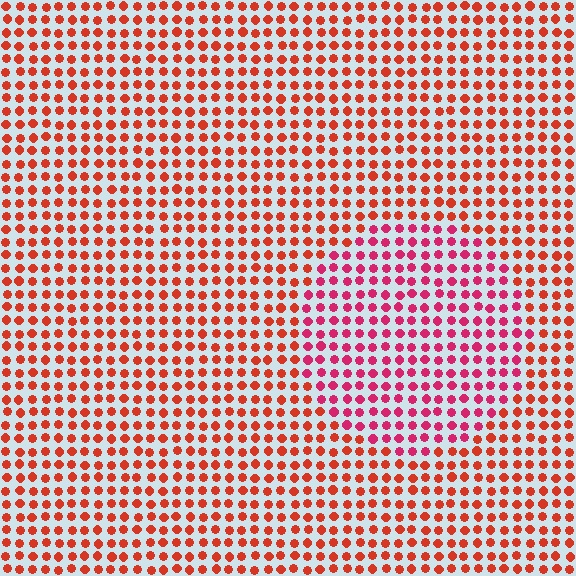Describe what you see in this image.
The image is filled with small red elements in a uniform arrangement. A circle-shaped region is visible where the elements are tinted to a slightly different hue, forming a subtle color boundary.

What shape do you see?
I see a circle.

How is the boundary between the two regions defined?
The boundary is defined purely by a slight shift in hue (about 31 degrees). Spacing, size, and orientation are identical on both sides.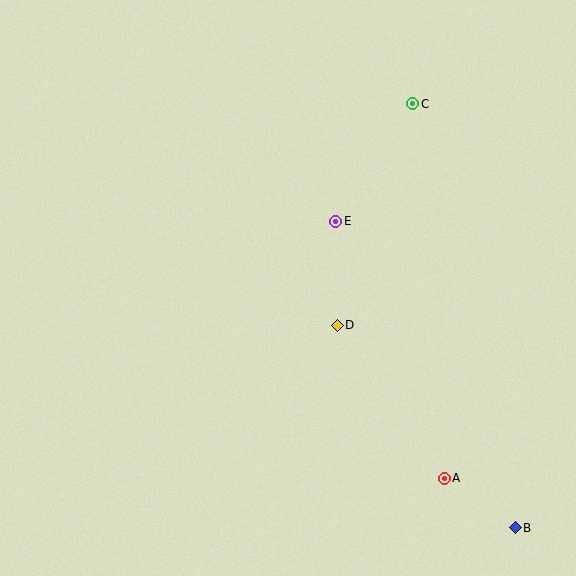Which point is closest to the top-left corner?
Point E is closest to the top-left corner.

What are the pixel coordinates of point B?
Point B is at (515, 528).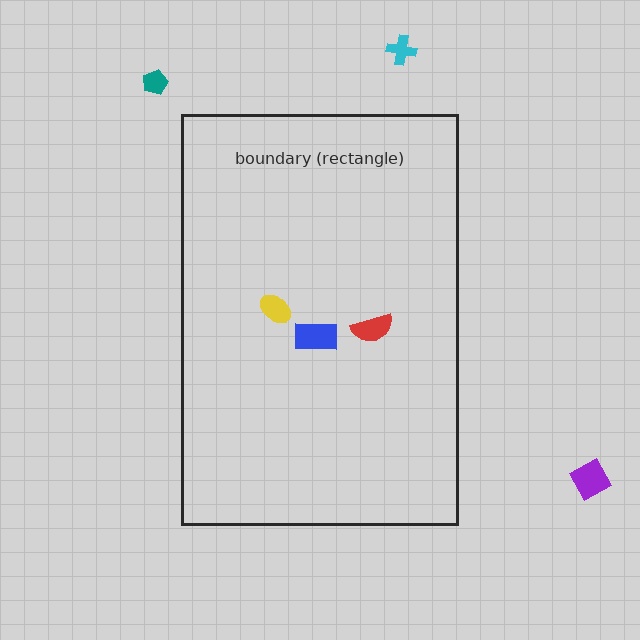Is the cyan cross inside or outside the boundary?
Outside.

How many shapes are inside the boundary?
3 inside, 3 outside.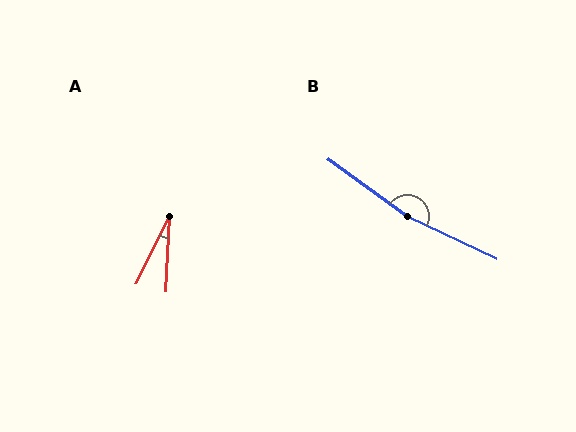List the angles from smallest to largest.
A (24°), B (169°).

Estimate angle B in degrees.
Approximately 169 degrees.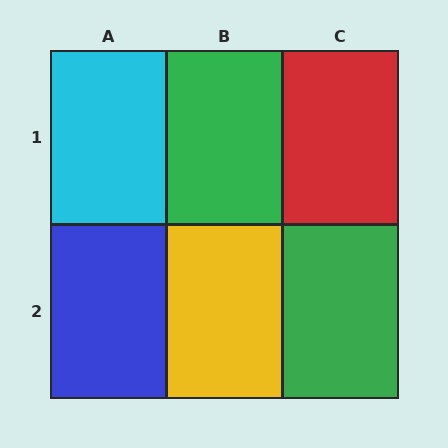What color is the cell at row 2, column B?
Yellow.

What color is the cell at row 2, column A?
Blue.